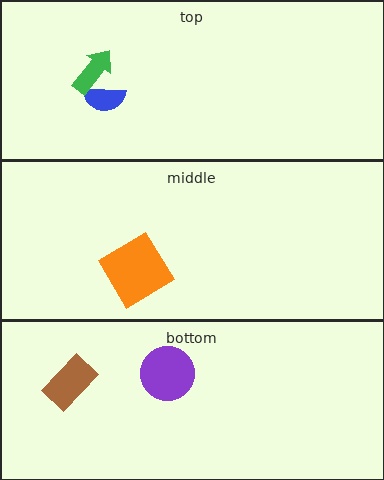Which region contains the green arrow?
The top region.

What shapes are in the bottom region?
The brown rectangle, the purple circle.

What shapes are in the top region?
The blue semicircle, the green arrow.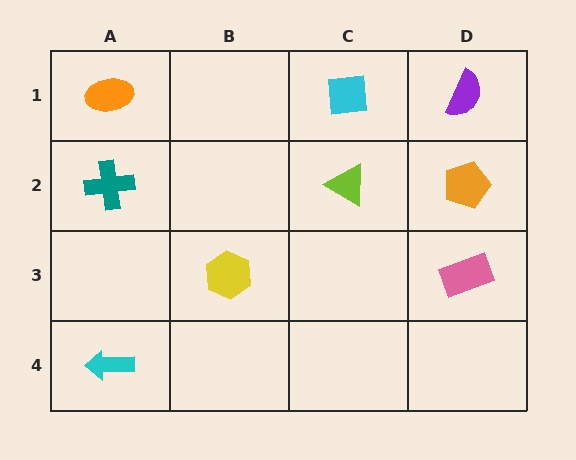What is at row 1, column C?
A cyan square.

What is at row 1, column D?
A purple semicircle.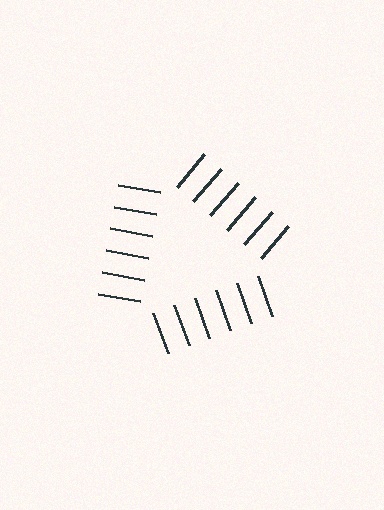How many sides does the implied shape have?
3 sides — the line-ends trace a triangle.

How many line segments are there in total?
18 — 6 along each of the 3 edges.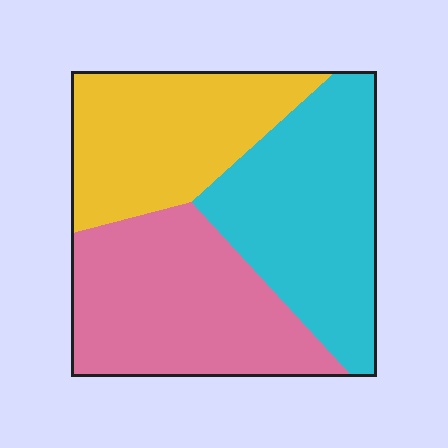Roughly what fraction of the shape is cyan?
Cyan takes up between a quarter and a half of the shape.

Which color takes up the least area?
Yellow, at roughly 30%.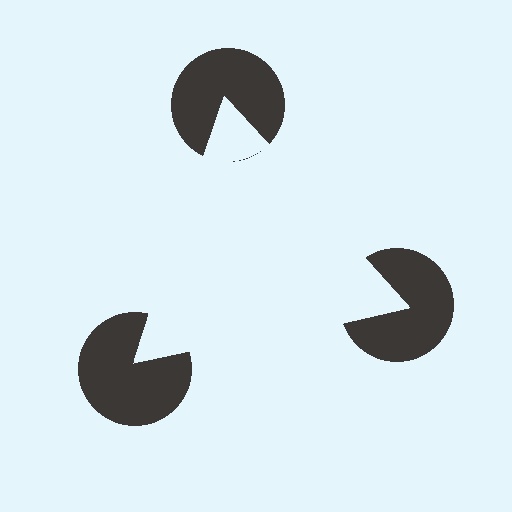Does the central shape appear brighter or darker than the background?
It typically appears slightly brighter than the background, even though no actual brightness change is drawn.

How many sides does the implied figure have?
3 sides.